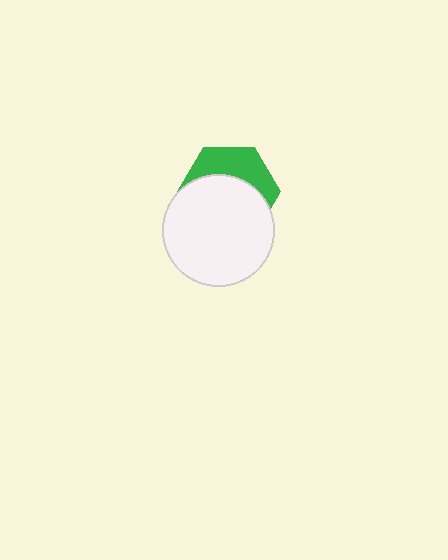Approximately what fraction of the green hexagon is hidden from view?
Roughly 62% of the green hexagon is hidden behind the white circle.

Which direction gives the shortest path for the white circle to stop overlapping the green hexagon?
Moving down gives the shortest separation.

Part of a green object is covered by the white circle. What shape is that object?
It is a hexagon.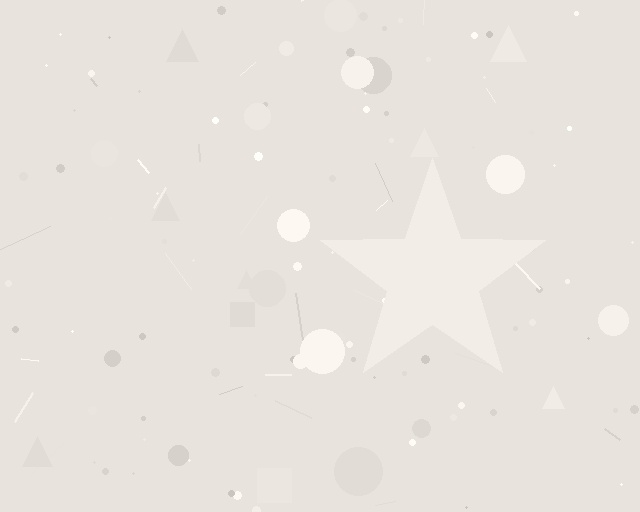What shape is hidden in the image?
A star is hidden in the image.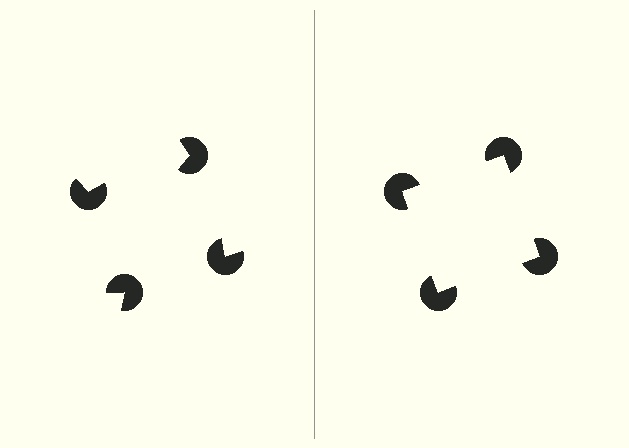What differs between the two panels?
The pac-man discs are positioned identically on both sides; only the wedge orientations differ. On the right they align to a square; on the left they are misaligned.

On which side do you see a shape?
An illusory square appears on the right side. On the left side the wedge cuts are rotated, so no coherent shape forms.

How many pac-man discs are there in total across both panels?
8 — 4 on each side.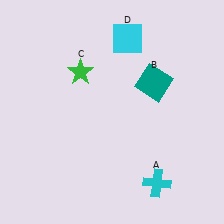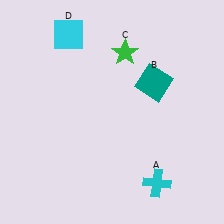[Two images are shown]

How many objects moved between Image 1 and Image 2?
2 objects moved between the two images.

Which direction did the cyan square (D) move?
The cyan square (D) moved left.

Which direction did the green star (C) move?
The green star (C) moved right.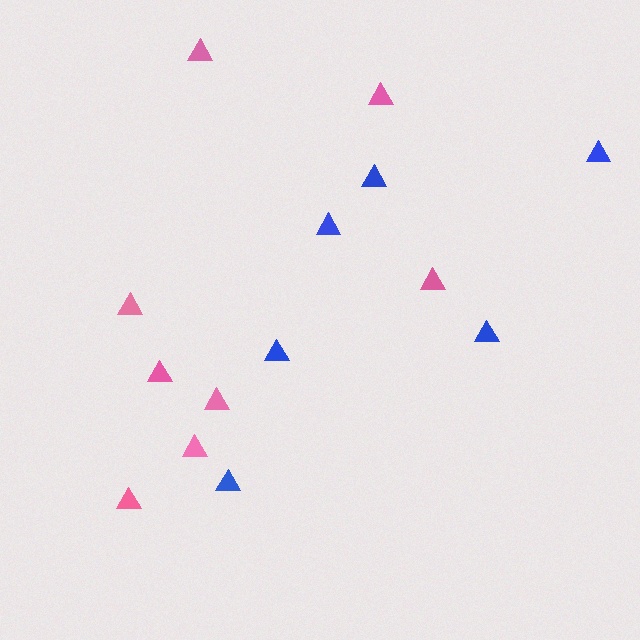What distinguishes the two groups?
There are 2 groups: one group of pink triangles (8) and one group of blue triangles (6).